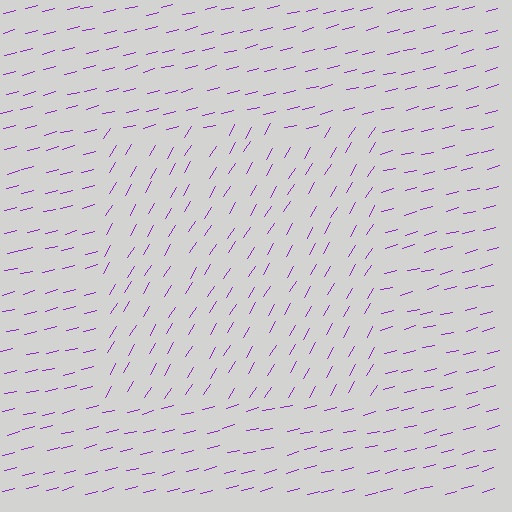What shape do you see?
I see a rectangle.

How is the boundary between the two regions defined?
The boundary is defined purely by a change in line orientation (approximately 45 degrees difference). All lines are the same color and thickness.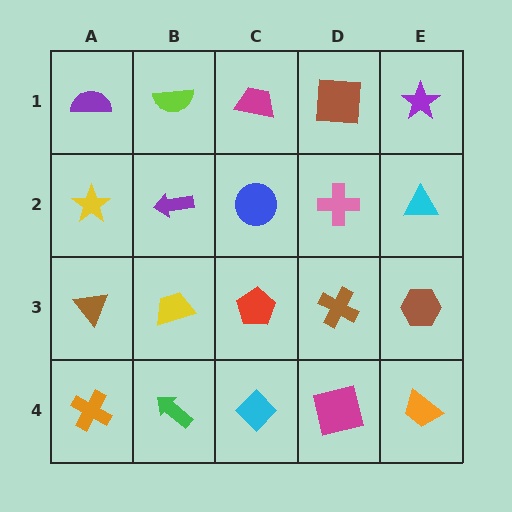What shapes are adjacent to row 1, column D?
A pink cross (row 2, column D), a magenta trapezoid (row 1, column C), a purple star (row 1, column E).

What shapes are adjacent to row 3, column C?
A blue circle (row 2, column C), a cyan diamond (row 4, column C), a yellow trapezoid (row 3, column B), a brown cross (row 3, column D).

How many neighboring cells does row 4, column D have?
3.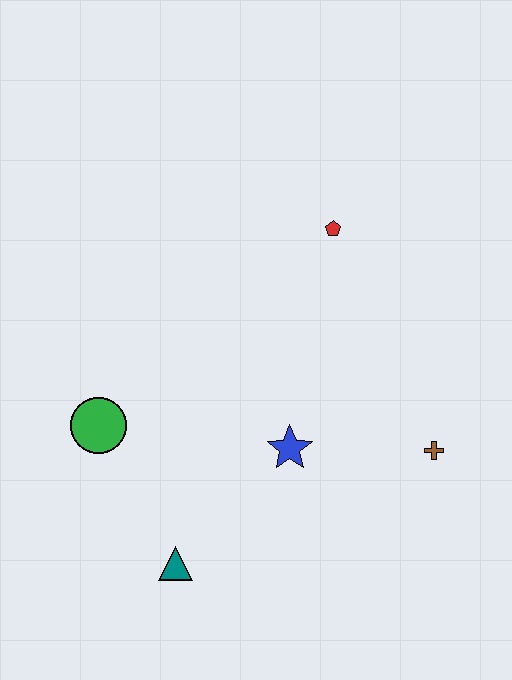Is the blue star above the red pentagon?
No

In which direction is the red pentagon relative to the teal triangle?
The red pentagon is above the teal triangle.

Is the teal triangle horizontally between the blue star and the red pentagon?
No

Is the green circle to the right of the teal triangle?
No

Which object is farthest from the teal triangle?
The red pentagon is farthest from the teal triangle.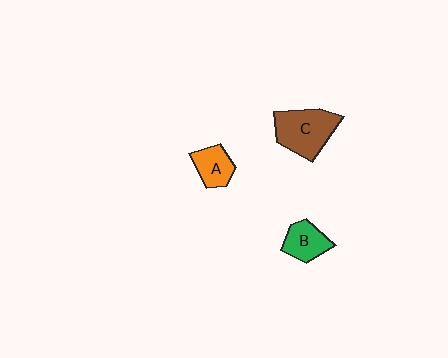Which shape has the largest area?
Shape C (brown).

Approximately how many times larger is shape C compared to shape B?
Approximately 1.7 times.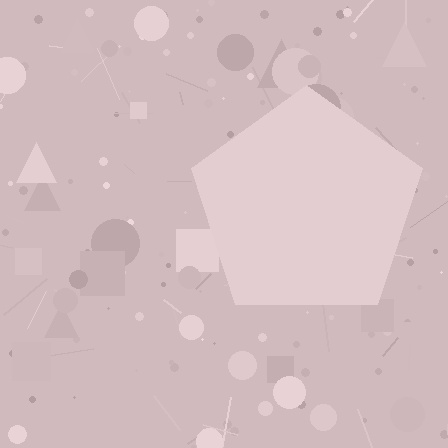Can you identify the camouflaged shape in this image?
The camouflaged shape is a pentagon.